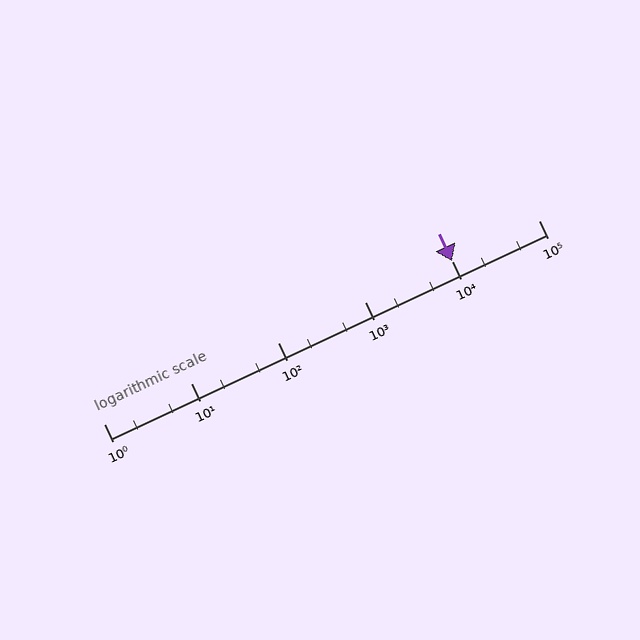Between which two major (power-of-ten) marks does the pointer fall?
The pointer is between 10000 and 100000.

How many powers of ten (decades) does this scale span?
The scale spans 5 decades, from 1 to 100000.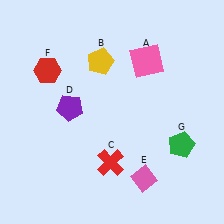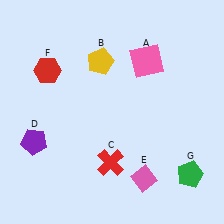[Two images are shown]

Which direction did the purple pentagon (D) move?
The purple pentagon (D) moved left.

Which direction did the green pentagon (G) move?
The green pentagon (G) moved down.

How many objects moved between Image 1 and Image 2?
2 objects moved between the two images.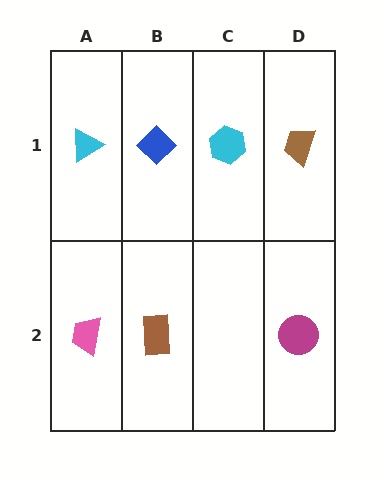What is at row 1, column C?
A cyan hexagon.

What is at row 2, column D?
A magenta circle.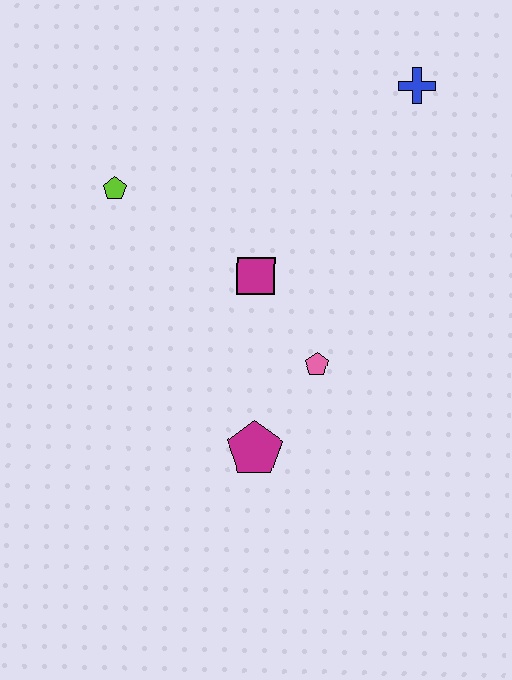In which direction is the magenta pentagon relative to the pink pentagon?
The magenta pentagon is below the pink pentagon.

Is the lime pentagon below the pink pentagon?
No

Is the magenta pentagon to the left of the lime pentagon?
No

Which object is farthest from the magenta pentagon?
The blue cross is farthest from the magenta pentagon.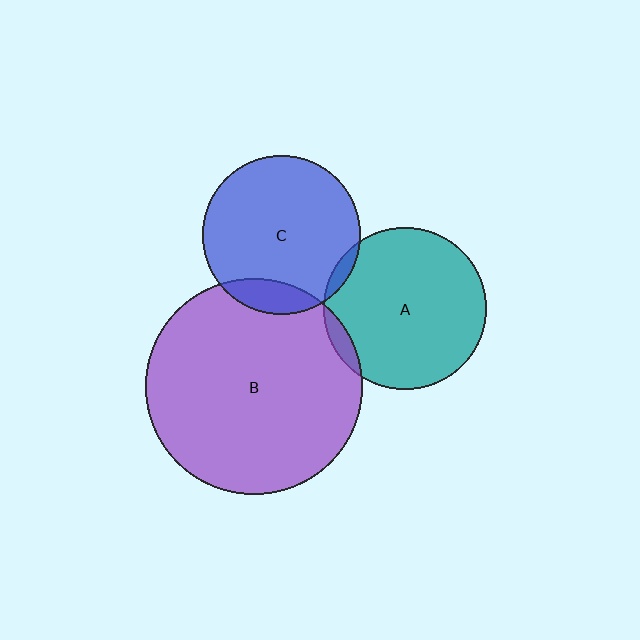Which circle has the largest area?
Circle B (purple).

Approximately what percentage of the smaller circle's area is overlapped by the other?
Approximately 5%.